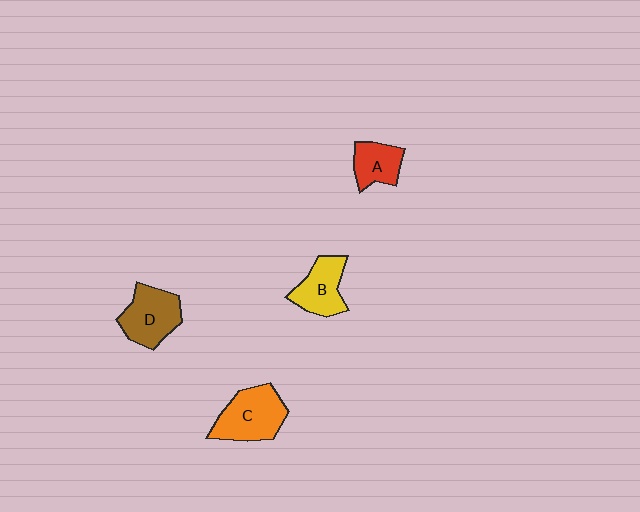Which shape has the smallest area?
Shape A (red).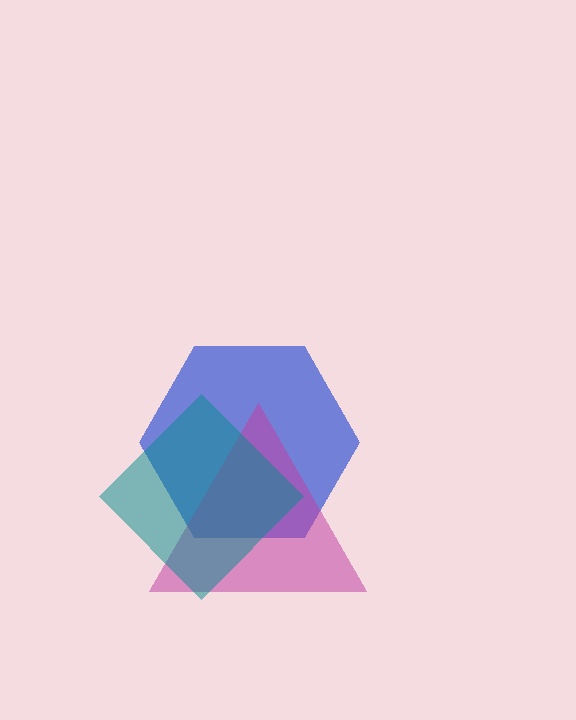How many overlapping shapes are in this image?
There are 3 overlapping shapes in the image.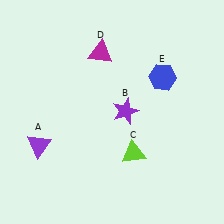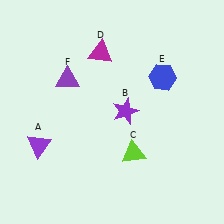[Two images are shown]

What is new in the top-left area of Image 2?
A purple triangle (F) was added in the top-left area of Image 2.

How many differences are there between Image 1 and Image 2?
There is 1 difference between the two images.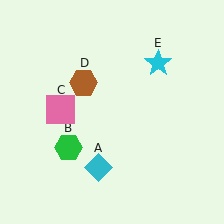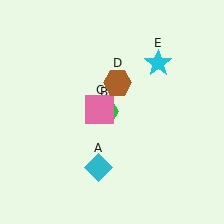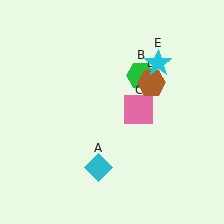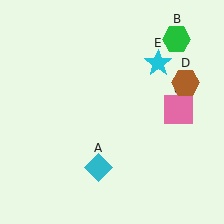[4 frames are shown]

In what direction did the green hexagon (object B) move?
The green hexagon (object B) moved up and to the right.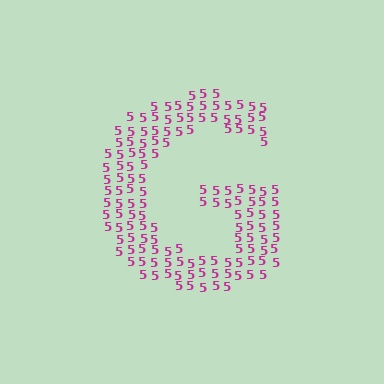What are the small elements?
The small elements are digit 5's.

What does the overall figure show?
The overall figure shows the letter G.